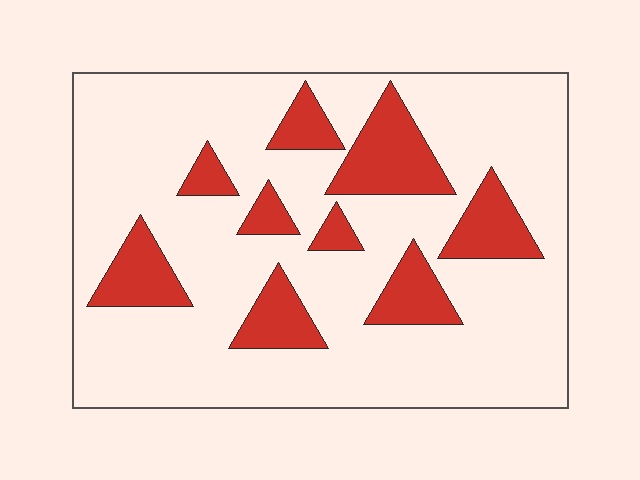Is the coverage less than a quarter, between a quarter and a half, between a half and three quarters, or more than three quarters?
Less than a quarter.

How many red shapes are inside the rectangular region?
9.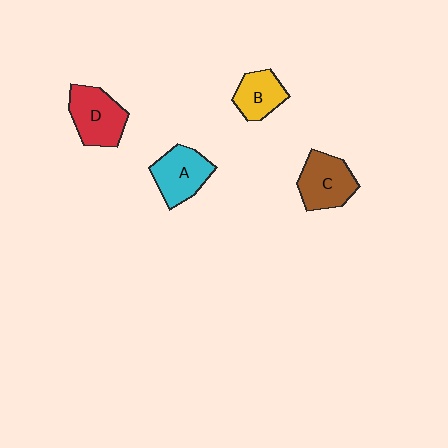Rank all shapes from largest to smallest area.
From largest to smallest: D (red), C (brown), A (cyan), B (yellow).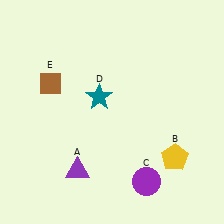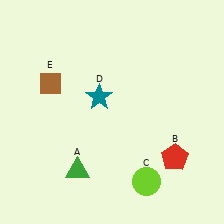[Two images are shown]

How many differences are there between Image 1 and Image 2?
There are 3 differences between the two images.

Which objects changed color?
A changed from purple to green. B changed from yellow to red. C changed from purple to lime.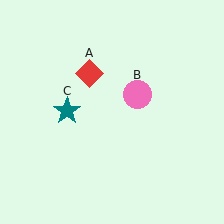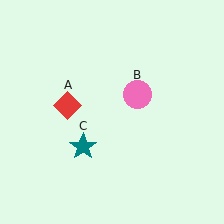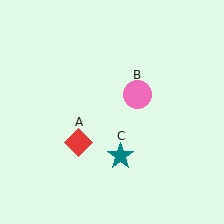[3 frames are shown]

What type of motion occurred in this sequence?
The red diamond (object A), teal star (object C) rotated counterclockwise around the center of the scene.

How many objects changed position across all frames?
2 objects changed position: red diamond (object A), teal star (object C).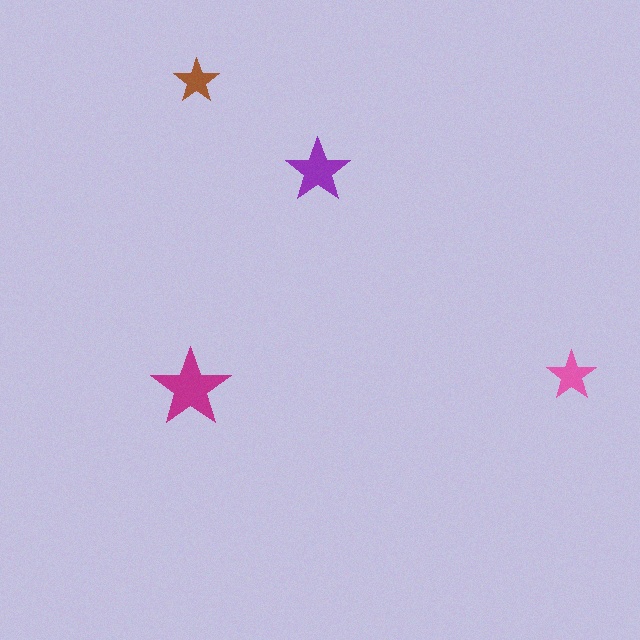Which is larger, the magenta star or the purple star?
The magenta one.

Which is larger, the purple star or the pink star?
The purple one.